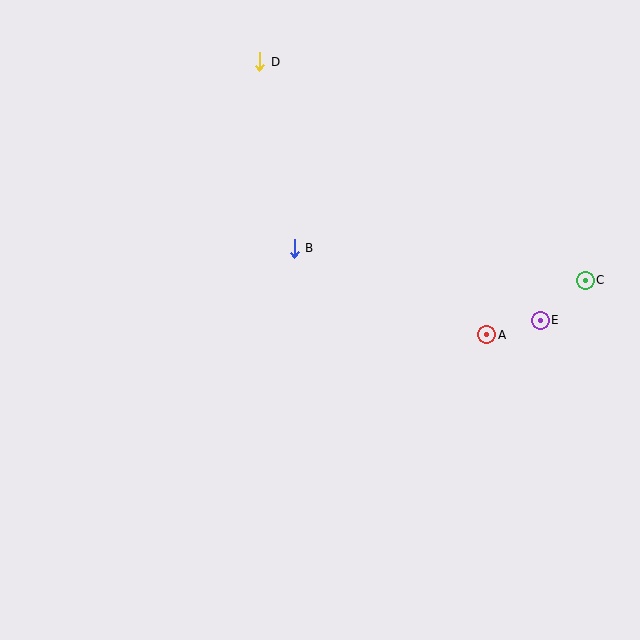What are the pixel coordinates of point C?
Point C is at (585, 280).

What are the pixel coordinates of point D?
Point D is at (260, 62).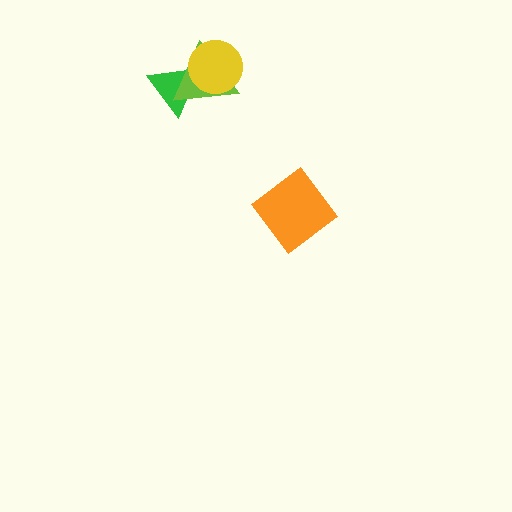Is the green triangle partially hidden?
Yes, it is partially covered by another shape.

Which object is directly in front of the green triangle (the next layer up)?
The lime triangle is directly in front of the green triangle.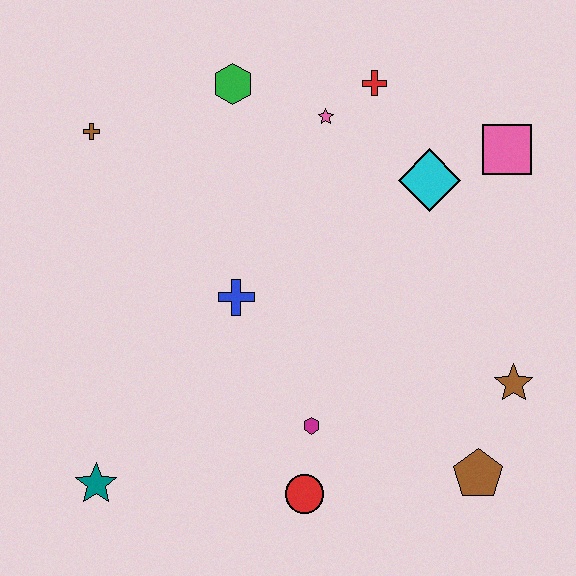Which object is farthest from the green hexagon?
The brown pentagon is farthest from the green hexagon.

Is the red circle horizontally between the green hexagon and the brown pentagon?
Yes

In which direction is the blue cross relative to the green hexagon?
The blue cross is below the green hexagon.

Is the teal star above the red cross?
No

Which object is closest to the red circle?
The magenta hexagon is closest to the red circle.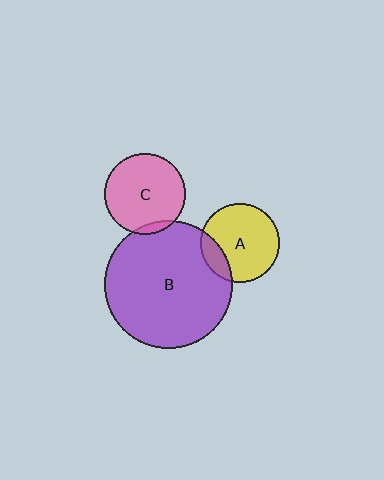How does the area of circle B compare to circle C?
Approximately 2.5 times.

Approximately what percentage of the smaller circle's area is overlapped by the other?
Approximately 5%.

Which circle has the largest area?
Circle B (purple).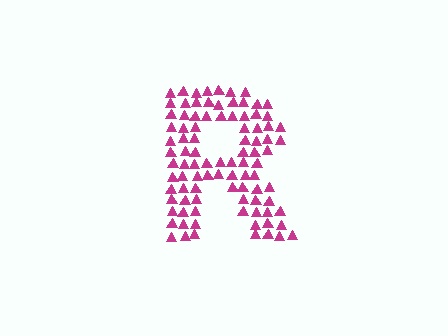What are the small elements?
The small elements are triangles.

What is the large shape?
The large shape is the letter R.